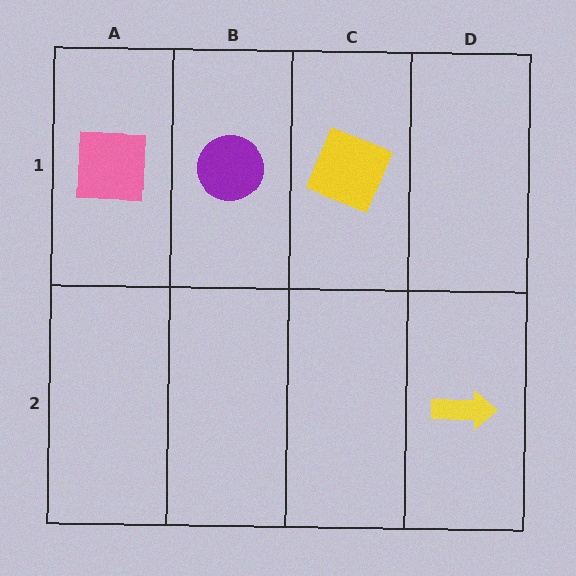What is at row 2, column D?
A yellow arrow.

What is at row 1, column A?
A pink square.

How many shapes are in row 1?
3 shapes.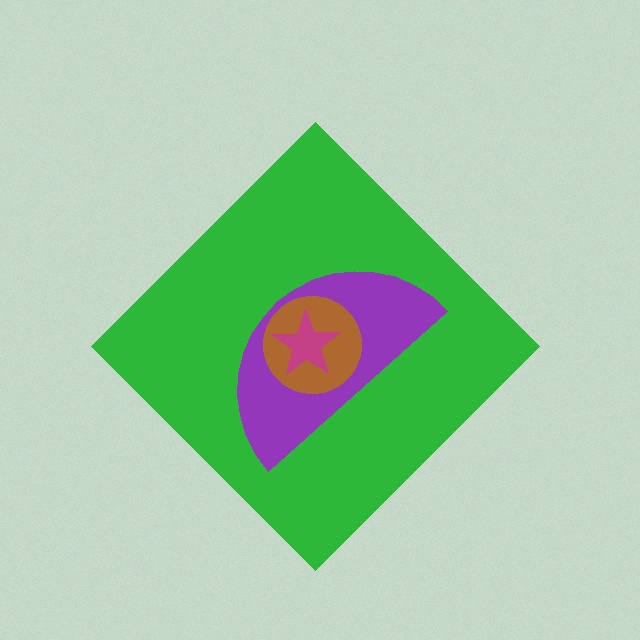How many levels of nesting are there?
4.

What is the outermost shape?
The green diamond.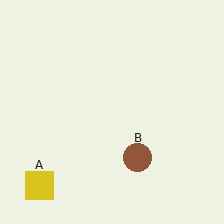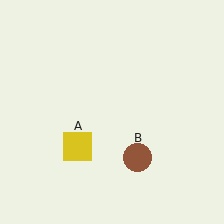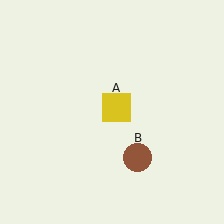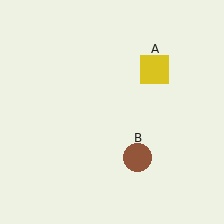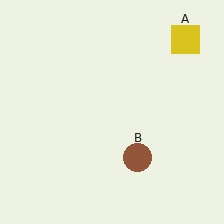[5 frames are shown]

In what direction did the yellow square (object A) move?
The yellow square (object A) moved up and to the right.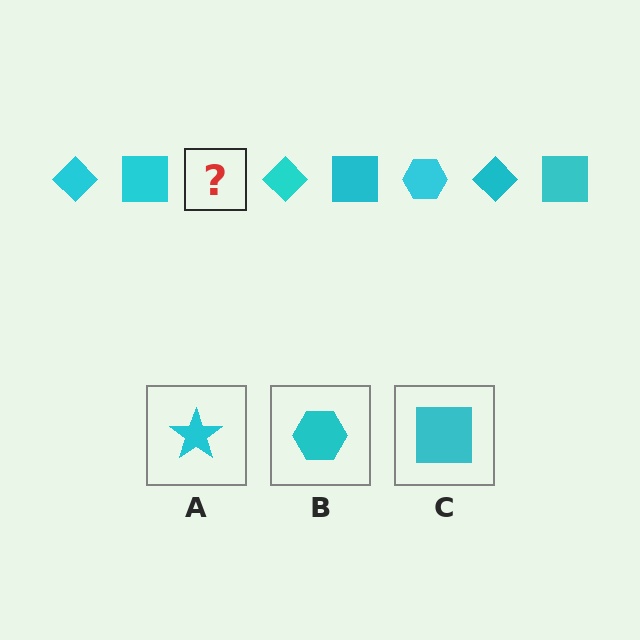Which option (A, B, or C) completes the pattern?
B.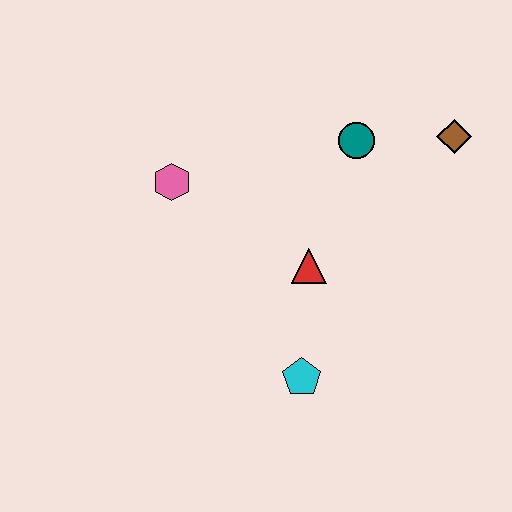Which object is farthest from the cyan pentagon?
The brown diamond is farthest from the cyan pentagon.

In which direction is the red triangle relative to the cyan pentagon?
The red triangle is above the cyan pentagon.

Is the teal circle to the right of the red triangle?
Yes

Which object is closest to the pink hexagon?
The red triangle is closest to the pink hexagon.